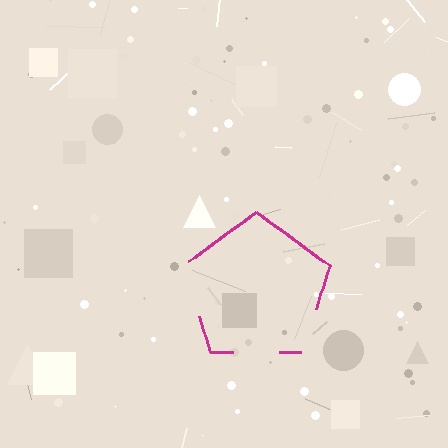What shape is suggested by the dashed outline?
The dashed outline suggests a pentagon.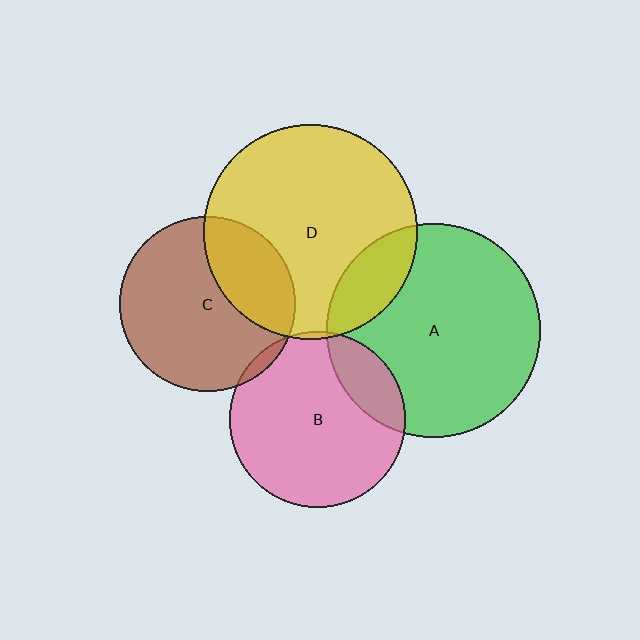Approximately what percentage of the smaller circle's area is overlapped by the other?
Approximately 5%.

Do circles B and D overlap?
Yes.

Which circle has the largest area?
Circle D (yellow).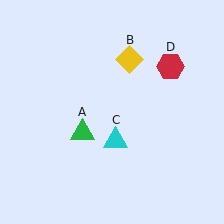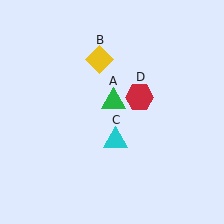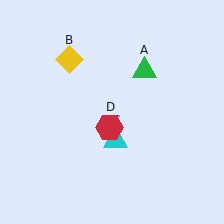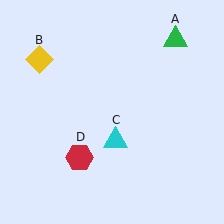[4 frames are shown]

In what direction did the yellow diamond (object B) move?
The yellow diamond (object B) moved left.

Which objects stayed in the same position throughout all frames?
Cyan triangle (object C) remained stationary.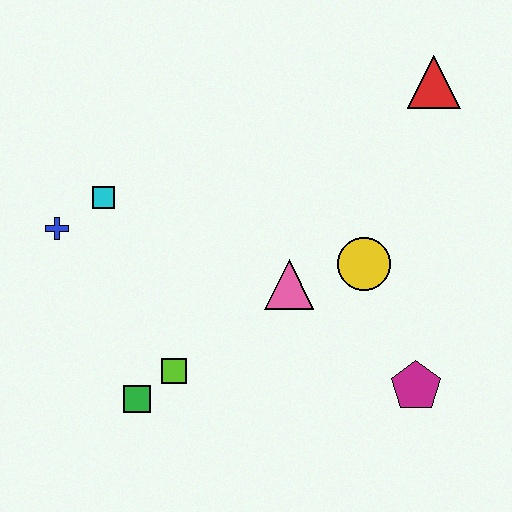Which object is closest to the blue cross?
The cyan square is closest to the blue cross.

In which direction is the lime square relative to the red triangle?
The lime square is below the red triangle.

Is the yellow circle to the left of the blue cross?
No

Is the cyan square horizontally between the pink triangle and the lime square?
No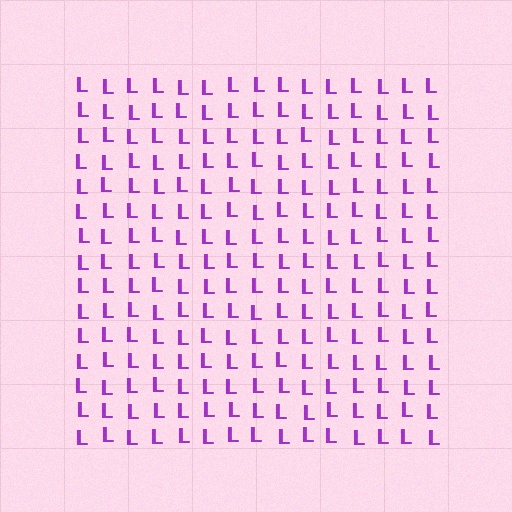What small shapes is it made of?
It is made of small letter L's.